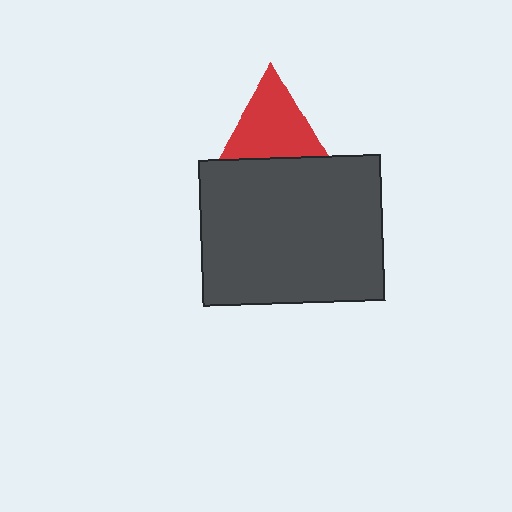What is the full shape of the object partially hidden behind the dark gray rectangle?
The partially hidden object is a red triangle.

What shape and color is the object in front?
The object in front is a dark gray rectangle.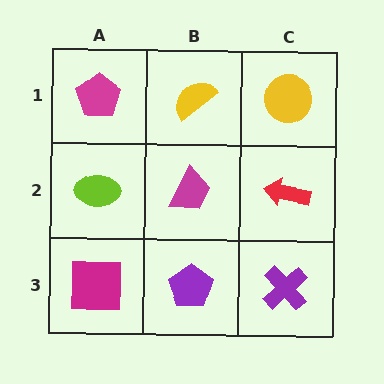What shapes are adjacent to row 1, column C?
A red arrow (row 2, column C), a yellow semicircle (row 1, column B).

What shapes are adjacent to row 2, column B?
A yellow semicircle (row 1, column B), a purple pentagon (row 3, column B), a lime ellipse (row 2, column A), a red arrow (row 2, column C).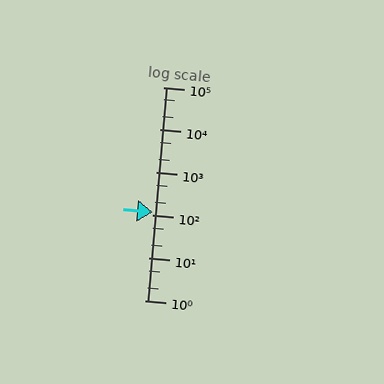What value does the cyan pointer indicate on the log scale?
The pointer indicates approximately 120.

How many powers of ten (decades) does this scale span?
The scale spans 5 decades, from 1 to 100000.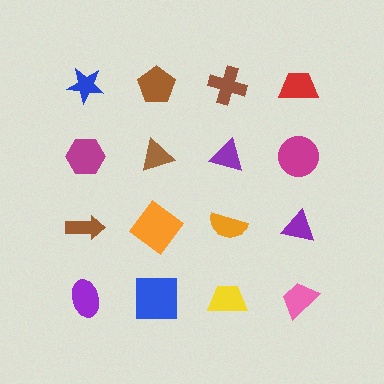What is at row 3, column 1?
A brown arrow.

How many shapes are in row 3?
4 shapes.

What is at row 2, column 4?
A magenta circle.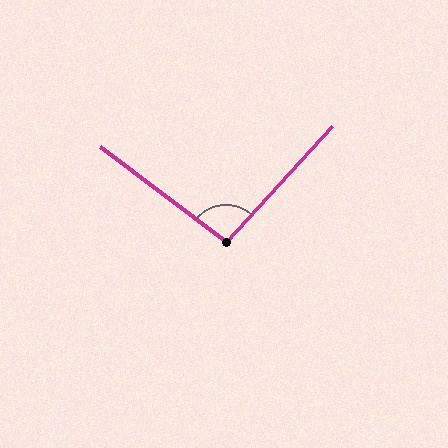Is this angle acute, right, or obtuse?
It is obtuse.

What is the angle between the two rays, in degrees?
Approximately 95 degrees.